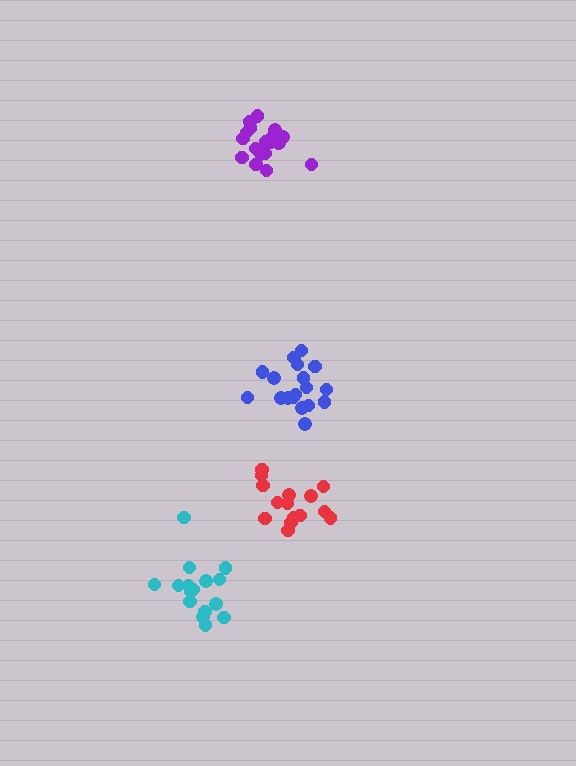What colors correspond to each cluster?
The clusters are colored: blue, red, purple, cyan.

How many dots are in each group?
Group 1: 18 dots, Group 2: 15 dots, Group 3: 20 dots, Group 4: 16 dots (69 total).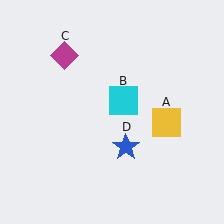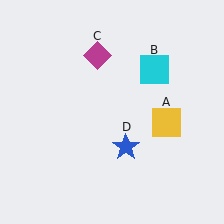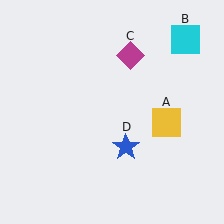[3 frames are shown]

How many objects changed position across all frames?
2 objects changed position: cyan square (object B), magenta diamond (object C).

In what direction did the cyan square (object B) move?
The cyan square (object B) moved up and to the right.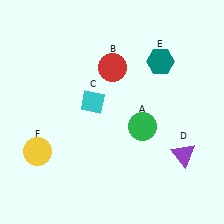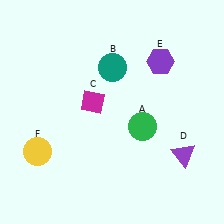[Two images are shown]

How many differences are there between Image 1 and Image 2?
There are 3 differences between the two images.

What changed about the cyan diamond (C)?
In Image 1, C is cyan. In Image 2, it changed to magenta.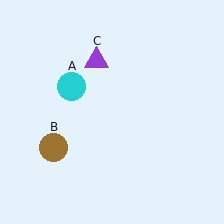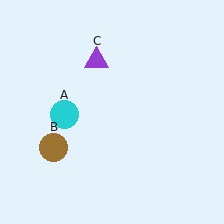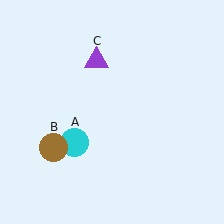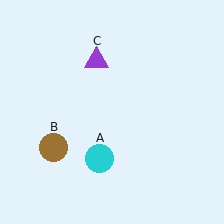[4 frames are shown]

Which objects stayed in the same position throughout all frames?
Brown circle (object B) and purple triangle (object C) remained stationary.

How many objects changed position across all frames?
1 object changed position: cyan circle (object A).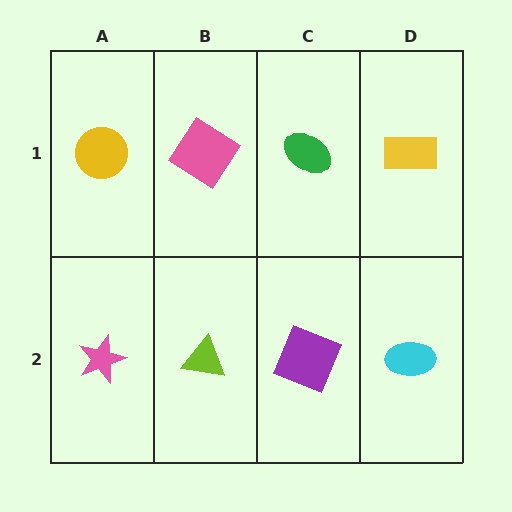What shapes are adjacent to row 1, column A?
A pink star (row 2, column A), a pink diamond (row 1, column B).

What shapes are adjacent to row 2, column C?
A green ellipse (row 1, column C), a lime triangle (row 2, column B), a cyan ellipse (row 2, column D).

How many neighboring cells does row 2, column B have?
3.